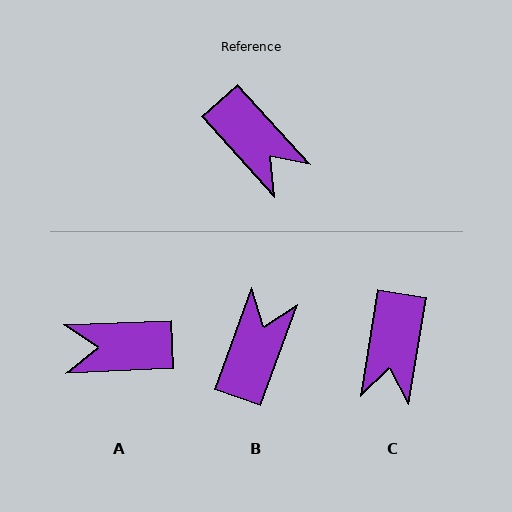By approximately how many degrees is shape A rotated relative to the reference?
Approximately 130 degrees clockwise.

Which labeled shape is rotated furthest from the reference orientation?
A, about 130 degrees away.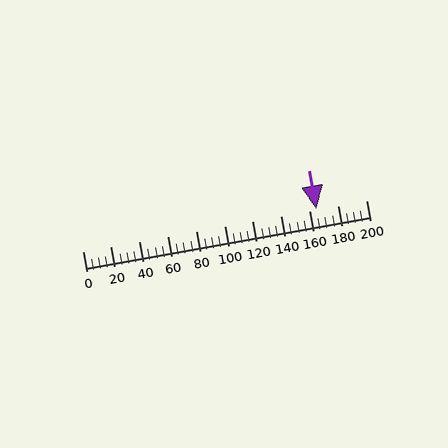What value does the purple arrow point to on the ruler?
The purple arrow points to approximately 165.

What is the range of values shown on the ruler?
The ruler shows values from 0 to 200.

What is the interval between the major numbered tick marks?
The major tick marks are spaced 20 units apart.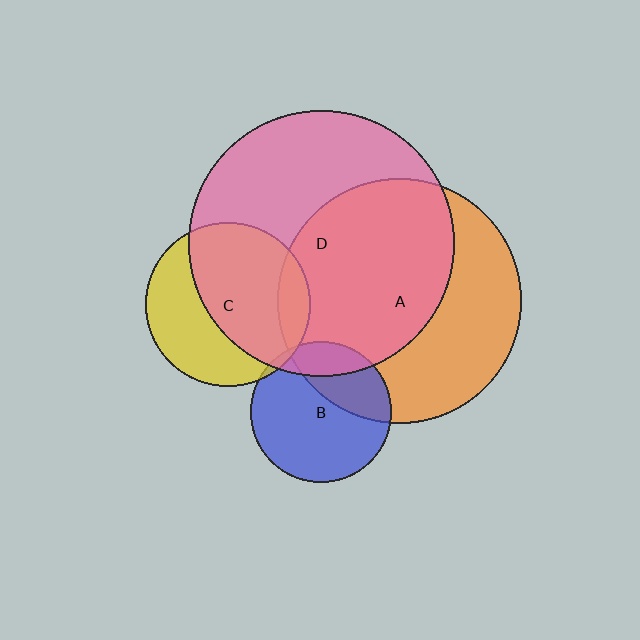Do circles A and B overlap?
Yes.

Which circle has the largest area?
Circle D (pink).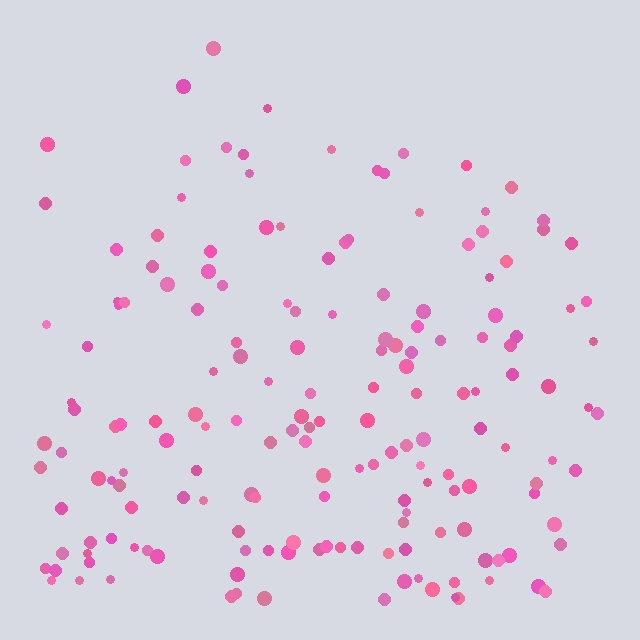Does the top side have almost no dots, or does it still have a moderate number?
Still a moderate number, just noticeably fewer than the bottom.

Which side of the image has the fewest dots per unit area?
The top.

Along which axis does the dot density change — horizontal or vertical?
Vertical.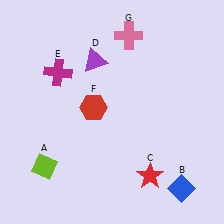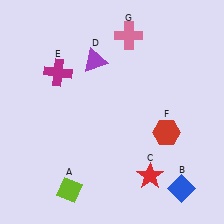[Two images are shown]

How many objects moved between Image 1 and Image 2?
2 objects moved between the two images.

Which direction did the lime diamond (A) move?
The lime diamond (A) moved right.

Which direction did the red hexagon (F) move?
The red hexagon (F) moved right.